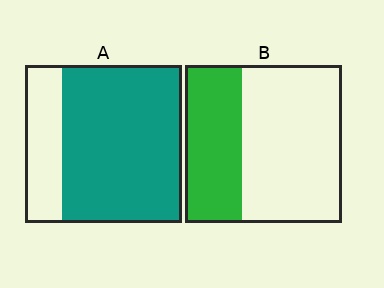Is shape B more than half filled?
No.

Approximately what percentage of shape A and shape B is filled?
A is approximately 75% and B is approximately 35%.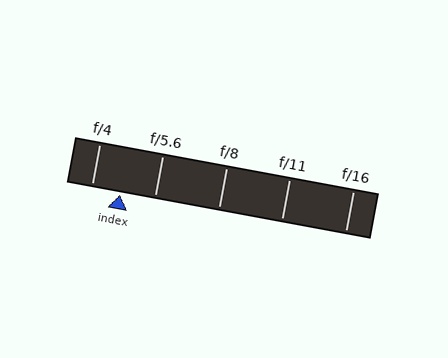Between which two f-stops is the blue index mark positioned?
The index mark is between f/4 and f/5.6.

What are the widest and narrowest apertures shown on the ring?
The widest aperture shown is f/4 and the narrowest is f/16.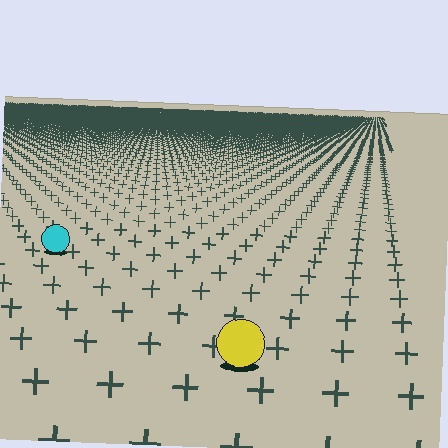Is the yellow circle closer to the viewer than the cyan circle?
Yes. The yellow circle is closer — you can tell from the texture gradient: the ground texture is coarser near it.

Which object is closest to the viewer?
The yellow circle is closest. The texture marks near it are larger and more spread out.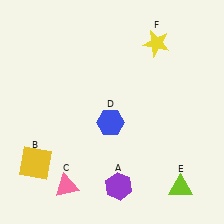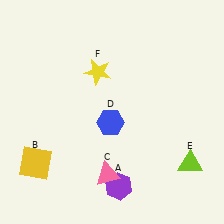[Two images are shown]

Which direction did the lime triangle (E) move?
The lime triangle (E) moved up.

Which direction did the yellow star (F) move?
The yellow star (F) moved left.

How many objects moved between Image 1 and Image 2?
3 objects moved between the two images.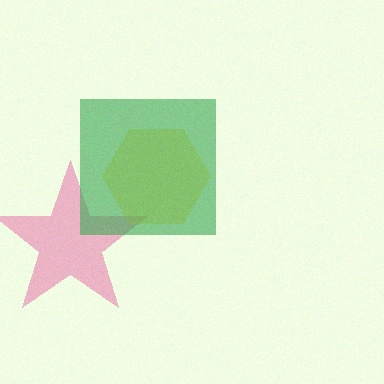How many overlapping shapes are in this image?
There are 3 overlapping shapes in the image.